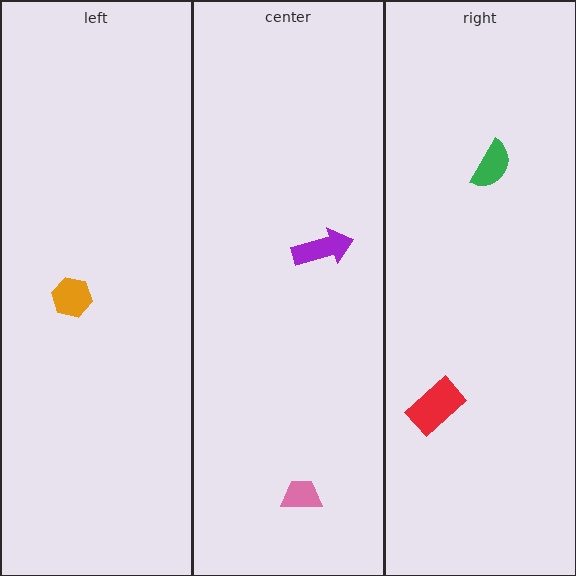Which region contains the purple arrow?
The center region.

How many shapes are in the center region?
2.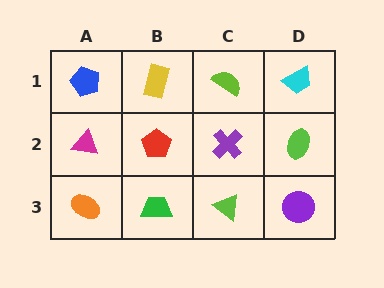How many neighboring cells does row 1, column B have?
3.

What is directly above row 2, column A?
A blue pentagon.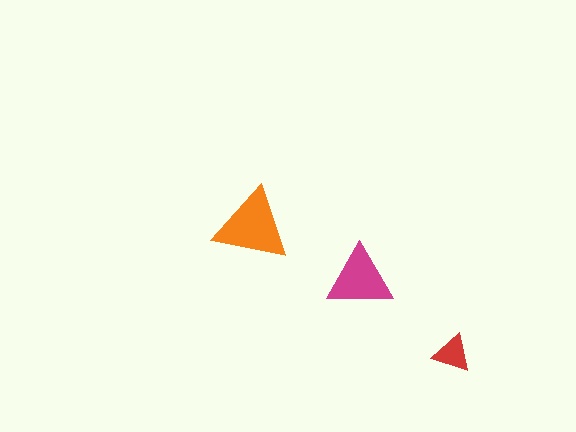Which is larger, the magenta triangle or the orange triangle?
The orange one.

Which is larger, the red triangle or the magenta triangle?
The magenta one.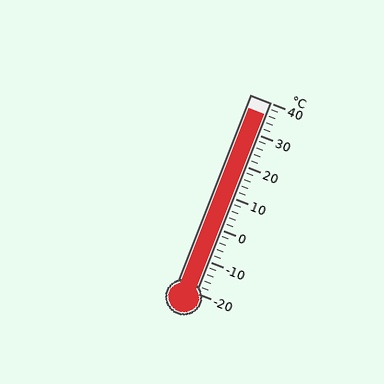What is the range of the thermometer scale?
The thermometer scale ranges from -20°C to 40°C.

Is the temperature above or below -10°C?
The temperature is above -10°C.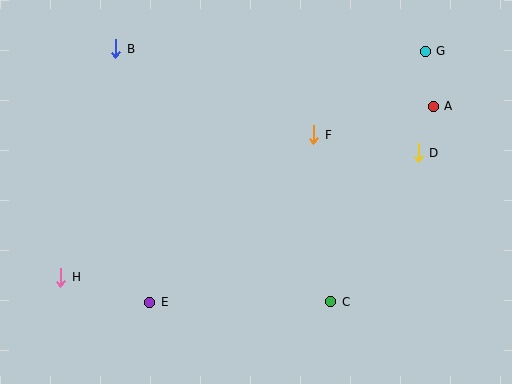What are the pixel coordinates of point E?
Point E is at (150, 302).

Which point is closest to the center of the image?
Point F at (314, 135) is closest to the center.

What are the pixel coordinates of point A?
Point A is at (433, 106).